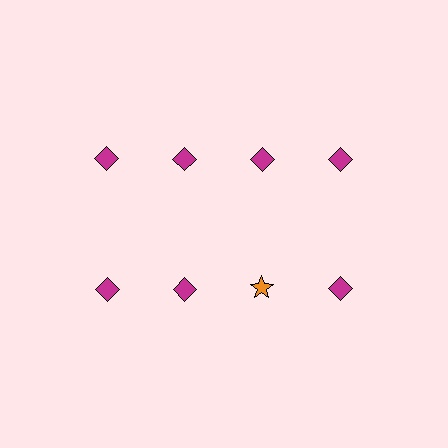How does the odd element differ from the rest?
It differs in both color (orange instead of magenta) and shape (star instead of diamond).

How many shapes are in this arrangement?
There are 8 shapes arranged in a grid pattern.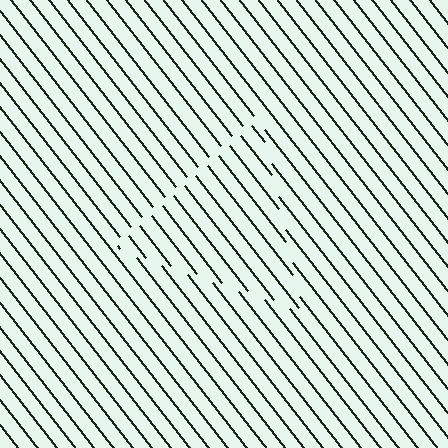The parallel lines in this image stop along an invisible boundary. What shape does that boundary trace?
An illusory triangle. The interior of the shape contains the same grating, shifted by half a period — the contour is defined by the phase discontinuity where line-ends from the inner and outer gratings abut.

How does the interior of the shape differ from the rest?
The interior of the shape contains the same grating, shifted by half a period — the contour is defined by the phase discontinuity where line-ends from the inner and outer gratings abut.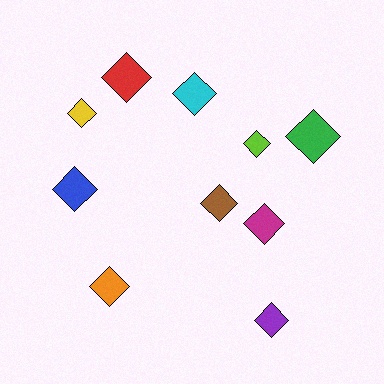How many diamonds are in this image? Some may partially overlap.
There are 10 diamonds.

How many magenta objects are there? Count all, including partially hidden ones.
There is 1 magenta object.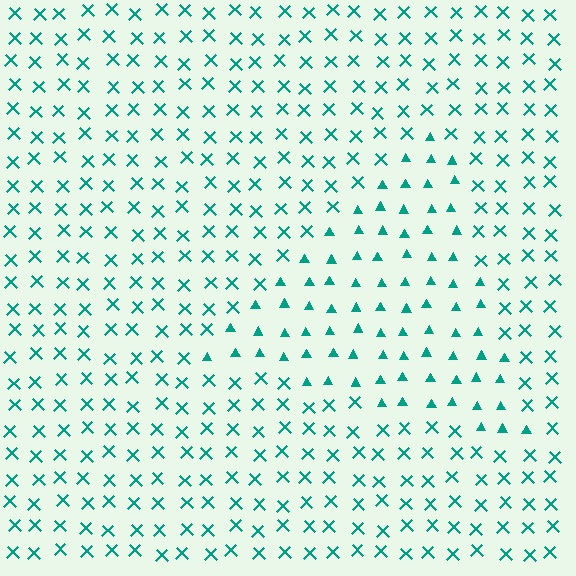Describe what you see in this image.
The image is filled with small teal elements arranged in a uniform grid. A triangle-shaped region contains triangles, while the surrounding area contains X marks. The boundary is defined purely by the change in element shape.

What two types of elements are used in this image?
The image uses triangles inside the triangle region and X marks outside it.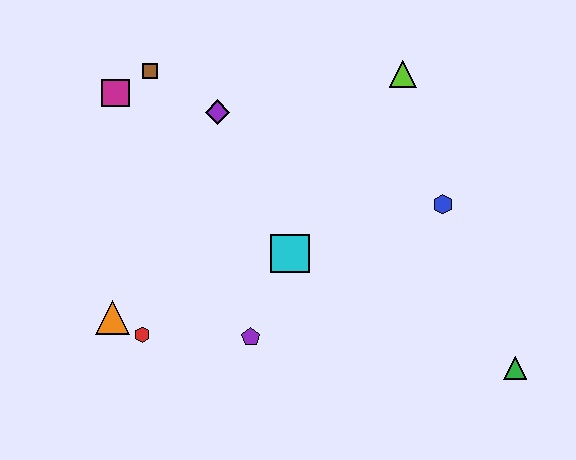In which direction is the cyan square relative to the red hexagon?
The cyan square is to the right of the red hexagon.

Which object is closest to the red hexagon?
The orange triangle is closest to the red hexagon.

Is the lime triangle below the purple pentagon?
No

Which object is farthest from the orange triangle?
The green triangle is farthest from the orange triangle.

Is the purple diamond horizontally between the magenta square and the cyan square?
Yes